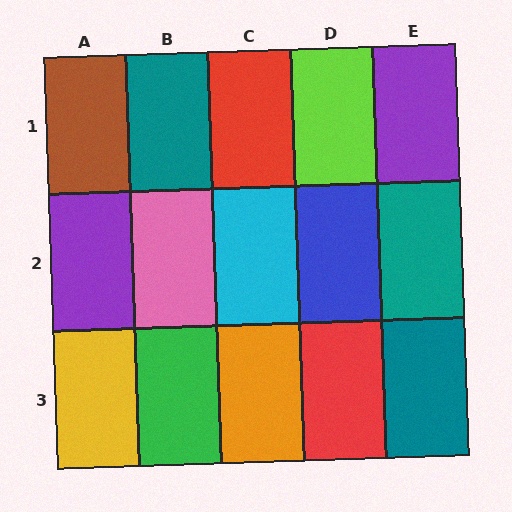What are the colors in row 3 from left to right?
Yellow, green, orange, red, teal.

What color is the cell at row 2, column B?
Pink.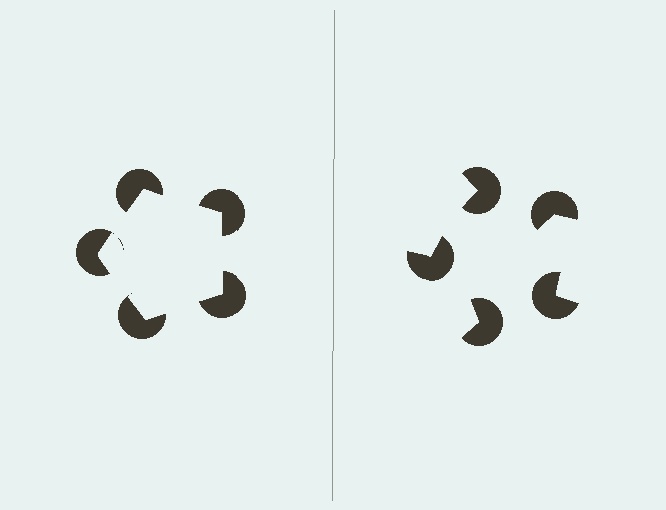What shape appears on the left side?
An illusory pentagon.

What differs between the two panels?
The pac-man discs are positioned identically on both sides; only the wedge orientations differ. On the left they align to a pentagon; on the right they are misaligned.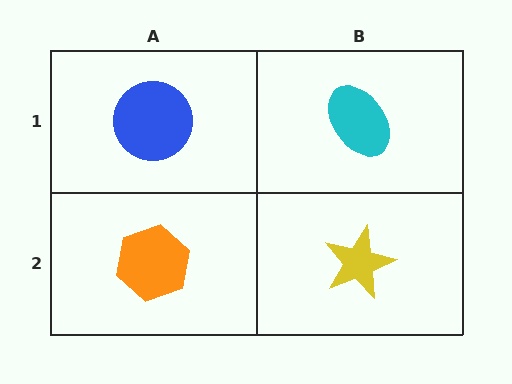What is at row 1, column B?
A cyan ellipse.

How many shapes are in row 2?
2 shapes.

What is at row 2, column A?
An orange hexagon.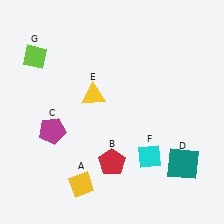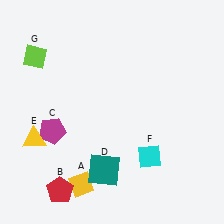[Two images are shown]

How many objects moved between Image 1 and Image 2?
3 objects moved between the two images.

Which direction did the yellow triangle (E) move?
The yellow triangle (E) moved left.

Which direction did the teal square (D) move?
The teal square (D) moved left.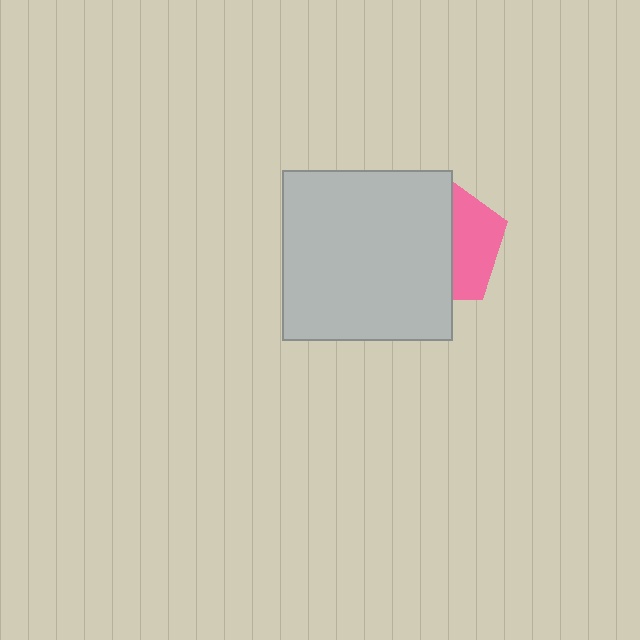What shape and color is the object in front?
The object in front is a light gray square.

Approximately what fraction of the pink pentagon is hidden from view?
Roughly 63% of the pink pentagon is hidden behind the light gray square.